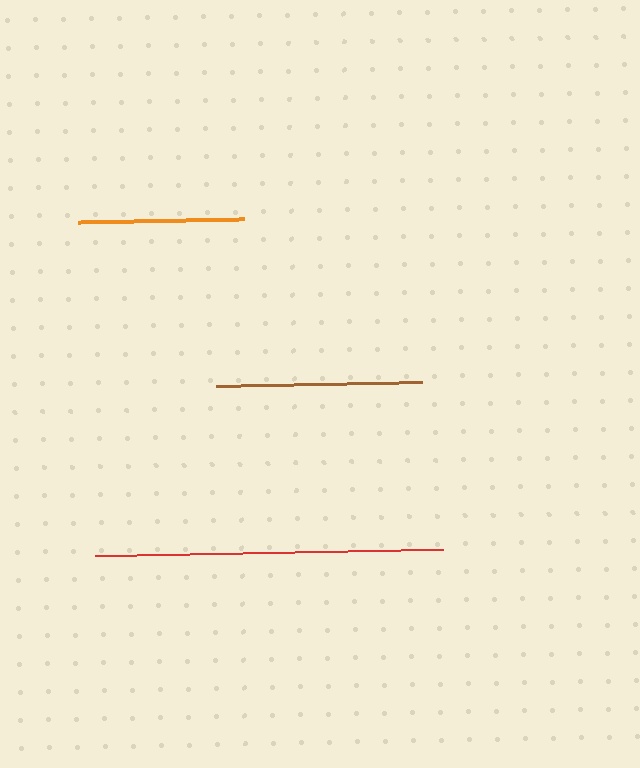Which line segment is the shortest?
The orange line is the shortest at approximately 166 pixels.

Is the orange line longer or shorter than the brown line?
The brown line is longer than the orange line.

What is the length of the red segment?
The red segment is approximately 348 pixels long.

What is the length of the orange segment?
The orange segment is approximately 166 pixels long.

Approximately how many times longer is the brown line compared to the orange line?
The brown line is approximately 1.2 times the length of the orange line.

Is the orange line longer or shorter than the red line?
The red line is longer than the orange line.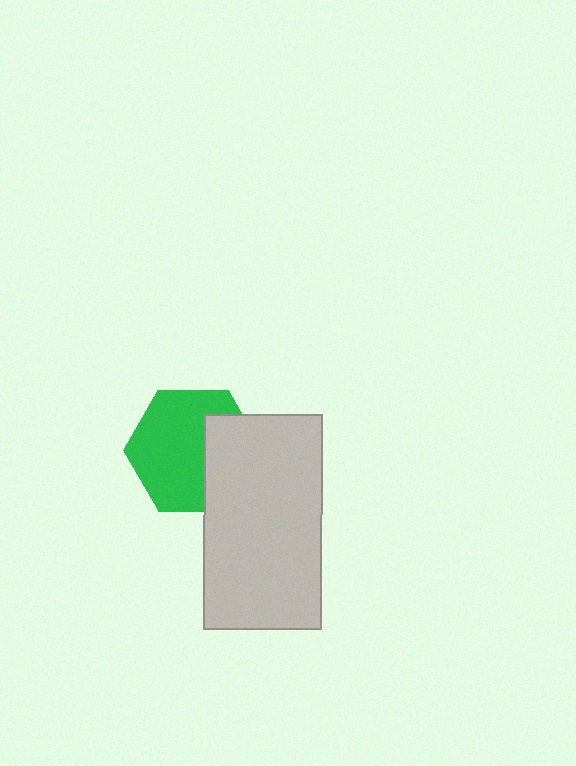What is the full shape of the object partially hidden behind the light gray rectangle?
The partially hidden object is a green hexagon.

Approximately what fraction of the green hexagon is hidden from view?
Roughly 35% of the green hexagon is hidden behind the light gray rectangle.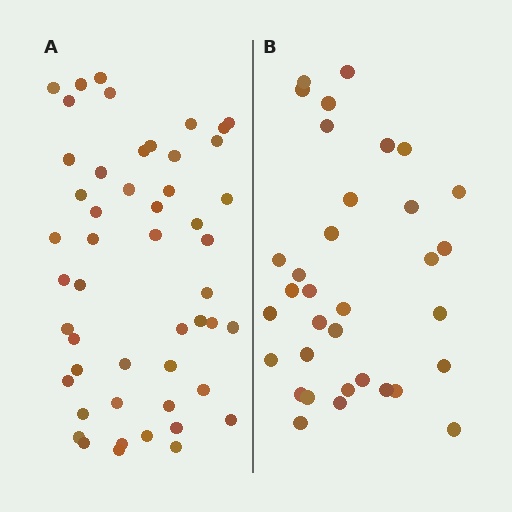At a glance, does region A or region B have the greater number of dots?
Region A (the left region) has more dots.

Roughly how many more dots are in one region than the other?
Region A has approximately 15 more dots than region B.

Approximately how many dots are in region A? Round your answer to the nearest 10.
About 50 dots.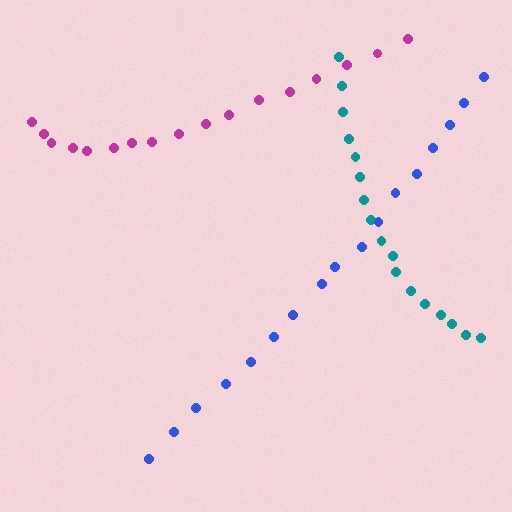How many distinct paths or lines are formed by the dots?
There are 3 distinct paths.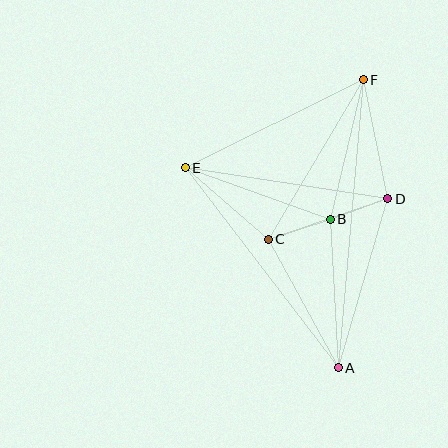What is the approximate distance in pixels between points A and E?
The distance between A and E is approximately 252 pixels.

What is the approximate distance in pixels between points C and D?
The distance between C and D is approximately 126 pixels.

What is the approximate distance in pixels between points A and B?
The distance between A and B is approximately 149 pixels.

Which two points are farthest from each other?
Points A and F are farthest from each other.